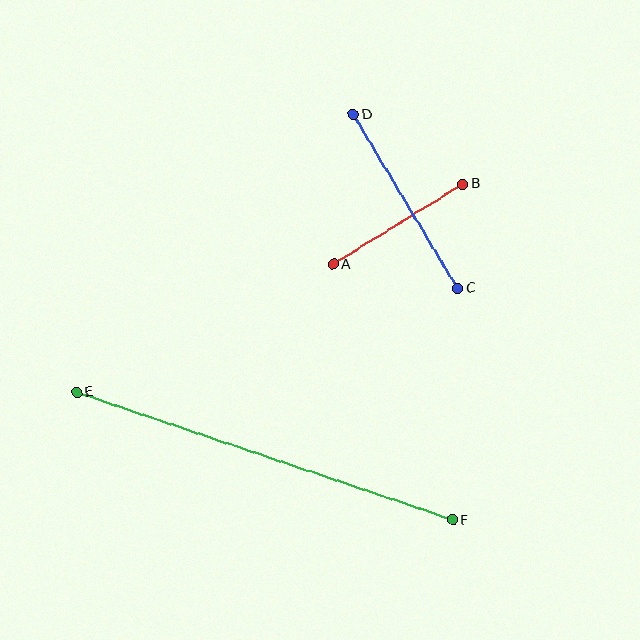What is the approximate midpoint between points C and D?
The midpoint is at approximately (405, 201) pixels.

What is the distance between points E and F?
The distance is approximately 397 pixels.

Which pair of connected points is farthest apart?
Points E and F are farthest apart.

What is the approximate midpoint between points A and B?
The midpoint is at approximately (398, 224) pixels.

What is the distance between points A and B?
The distance is approximately 152 pixels.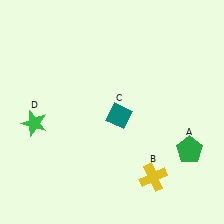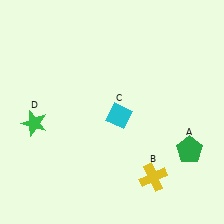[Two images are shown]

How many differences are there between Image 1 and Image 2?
There is 1 difference between the two images.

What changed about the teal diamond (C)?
In Image 1, C is teal. In Image 2, it changed to cyan.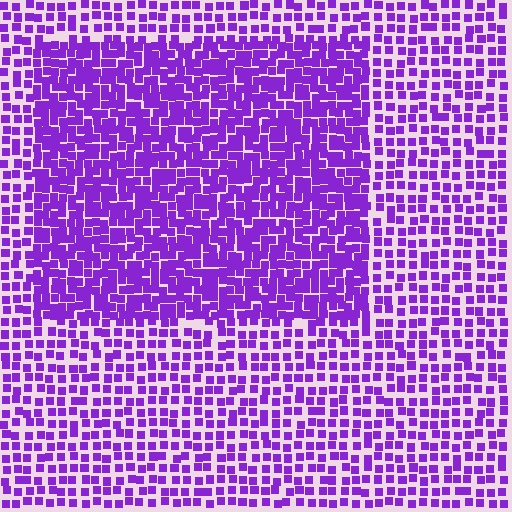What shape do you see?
I see a rectangle.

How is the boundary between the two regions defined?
The boundary is defined by a change in element density (approximately 1.8x ratio). All elements are the same color, size, and shape.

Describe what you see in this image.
The image contains small purple elements arranged at two different densities. A rectangle-shaped region is visible where the elements are more densely packed than the surrounding area.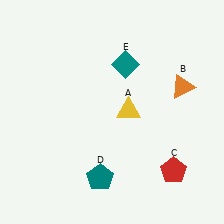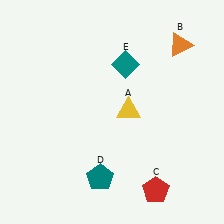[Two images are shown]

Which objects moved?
The objects that moved are: the orange triangle (B), the red pentagon (C).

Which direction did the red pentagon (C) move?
The red pentagon (C) moved down.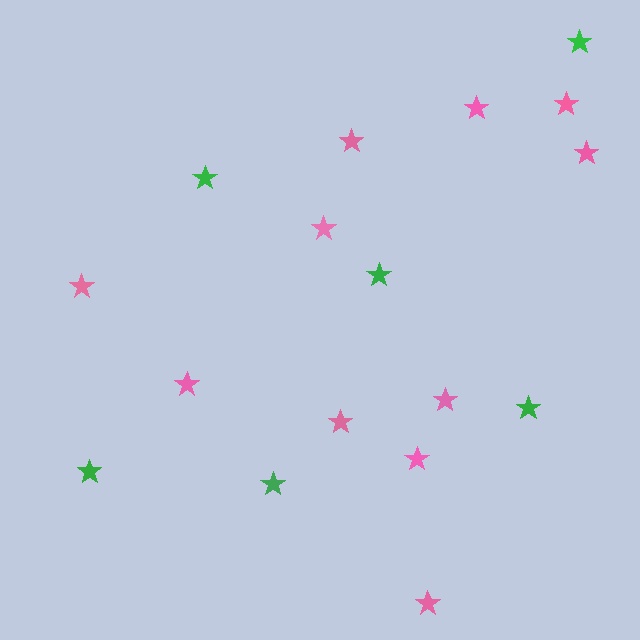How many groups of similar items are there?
There are 2 groups: one group of pink stars (11) and one group of green stars (6).